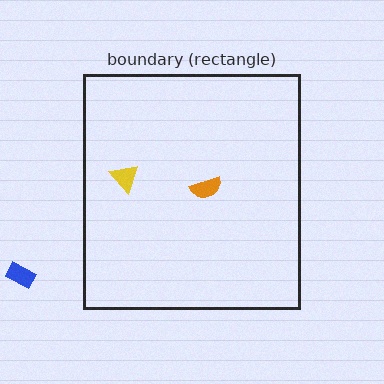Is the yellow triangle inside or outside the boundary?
Inside.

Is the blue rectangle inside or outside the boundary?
Outside.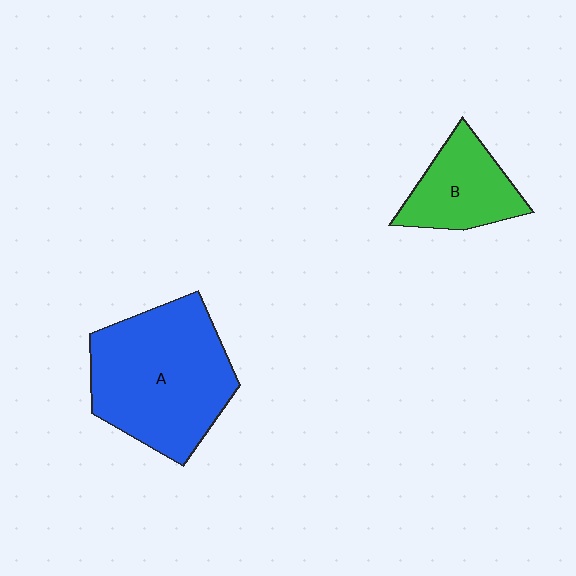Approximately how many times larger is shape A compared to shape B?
Approximately 2.1 times.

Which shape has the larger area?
Shape A (blue).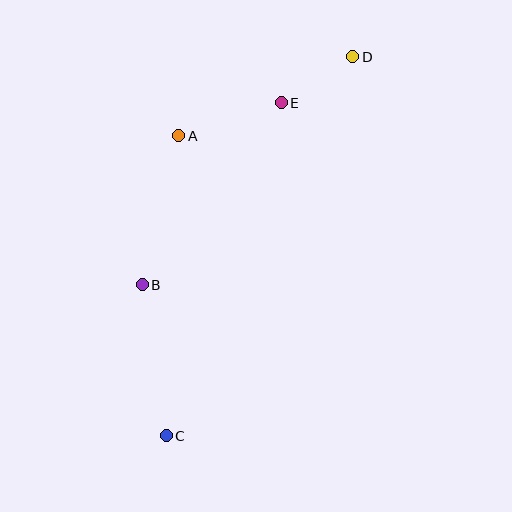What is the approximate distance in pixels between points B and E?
The distance between B and E is approximately 229 pixels.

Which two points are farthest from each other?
Points C and D are farthest from each other.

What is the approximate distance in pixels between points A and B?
The distance between A and B is approximately 153 pixels.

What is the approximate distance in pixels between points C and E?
The distance between C and E is approximately 352 pixels.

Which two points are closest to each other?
Points D and E are closest to each other.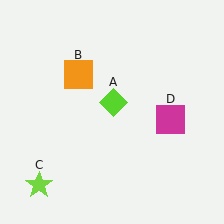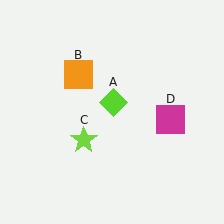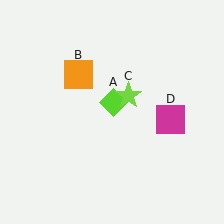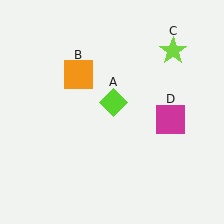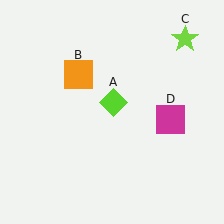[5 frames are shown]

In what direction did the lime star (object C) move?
The lime star (object C) moved up and to the right.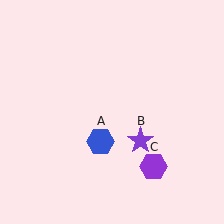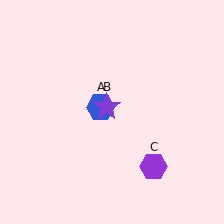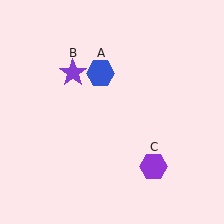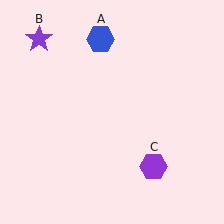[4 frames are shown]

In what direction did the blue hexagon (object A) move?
The blue hexagon (object A) moved up.